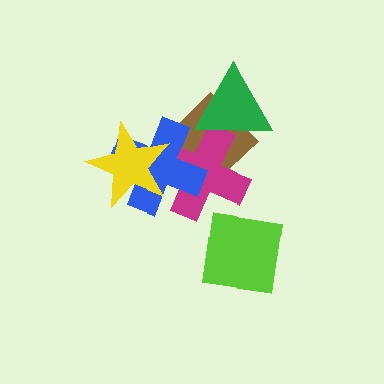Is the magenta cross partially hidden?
Yes, it is partially covered by another shape.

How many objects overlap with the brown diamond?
4 objects overlap with the brown diamond.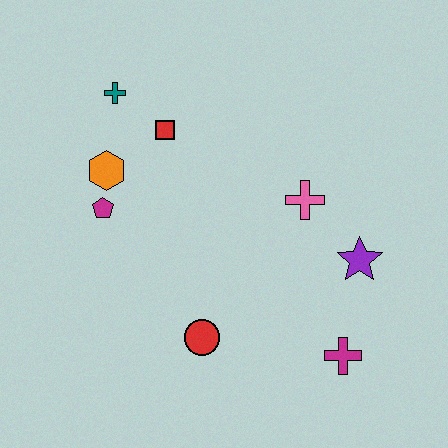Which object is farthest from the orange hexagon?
The magenta cross is farthest from the orange hexagon.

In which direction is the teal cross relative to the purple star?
The teal cross is to the left of the purple star.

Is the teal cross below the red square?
No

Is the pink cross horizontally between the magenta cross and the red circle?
Yes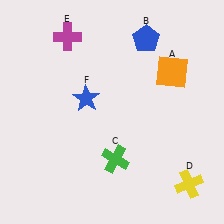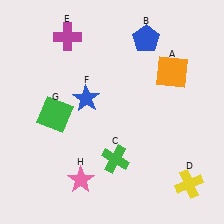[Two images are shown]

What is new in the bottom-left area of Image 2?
A pink star (H) was added in the bottom-left area of Image 2.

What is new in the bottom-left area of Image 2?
A green square (G) was added in the bottom-left area of Image 2.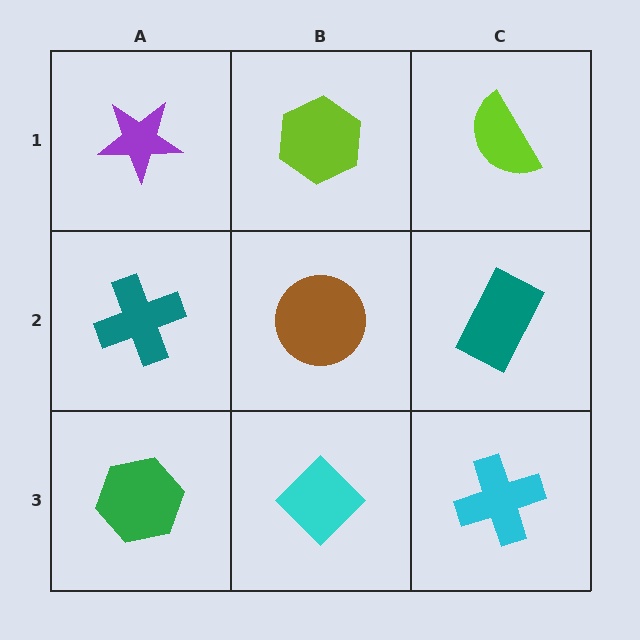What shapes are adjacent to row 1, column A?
A teal cross (row 2, column A), a lime hexagon (row 1, column B).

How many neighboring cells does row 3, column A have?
2.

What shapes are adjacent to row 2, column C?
A lime semicircle (row 1, column C), a cyan cross (row 3, column C), a brown circle (row 2, column B).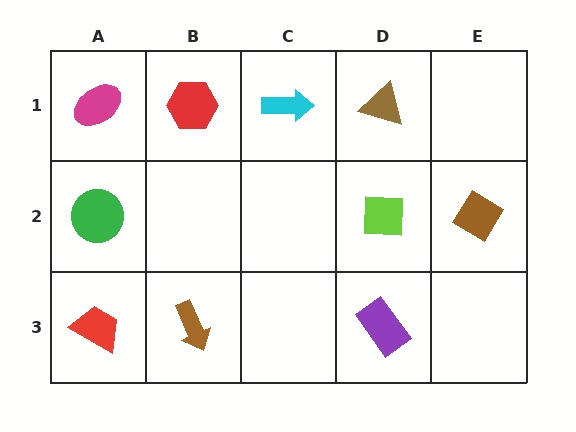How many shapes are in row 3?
3 shapes.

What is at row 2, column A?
A green circle.